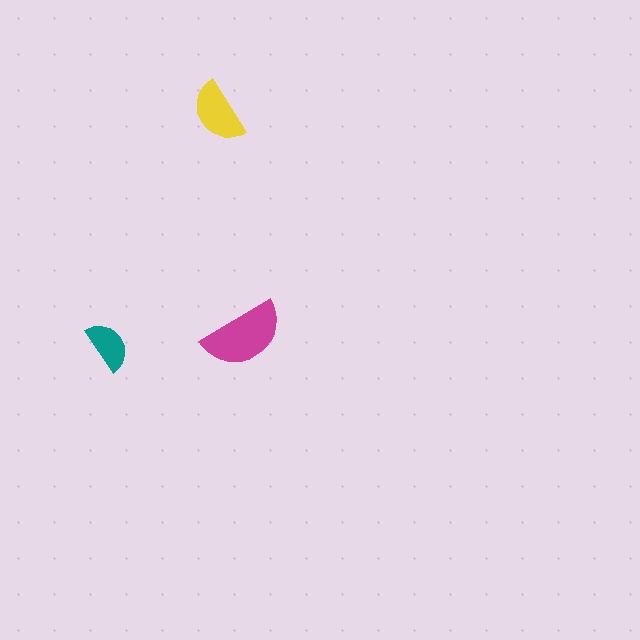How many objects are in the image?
There are 3 objects in the image.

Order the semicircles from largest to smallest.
the magenta one, the yellow one, the teal one.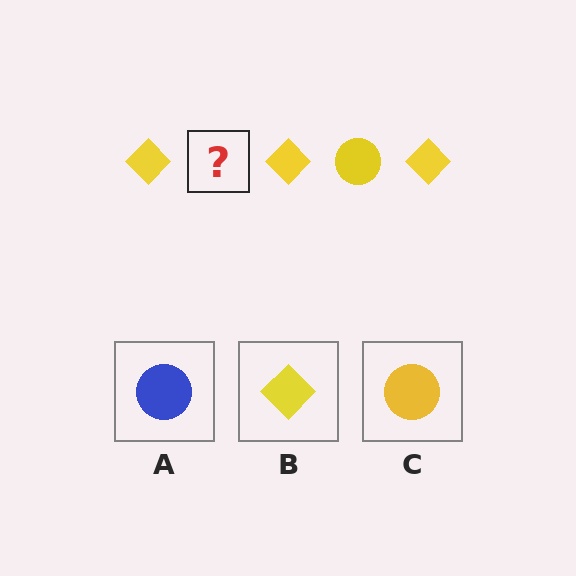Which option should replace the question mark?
Option C.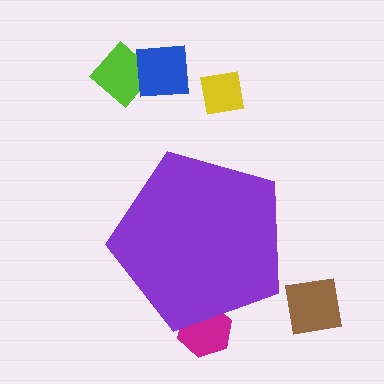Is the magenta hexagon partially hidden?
Yes, the magenta hexagon is partially hidden behind the purple pentagon.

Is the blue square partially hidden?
No, the blue square is fully visible.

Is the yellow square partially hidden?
No, the yellow square is fully visible.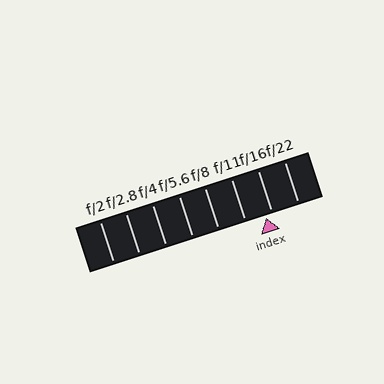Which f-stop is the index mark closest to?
The index mark is closest to f/16.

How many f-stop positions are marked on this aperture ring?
There are 8 f-stop positions marked.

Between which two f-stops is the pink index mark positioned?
The index mark is between f/11 and f/16.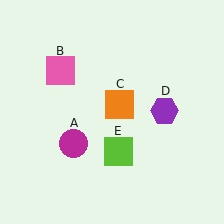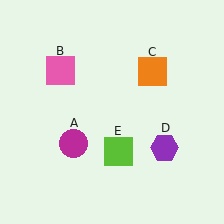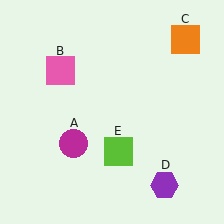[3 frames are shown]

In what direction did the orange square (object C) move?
The orange square (object C) moved up and to the right.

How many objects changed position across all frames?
2 objects changed position: orange square (object C), purple hexagon (object D).